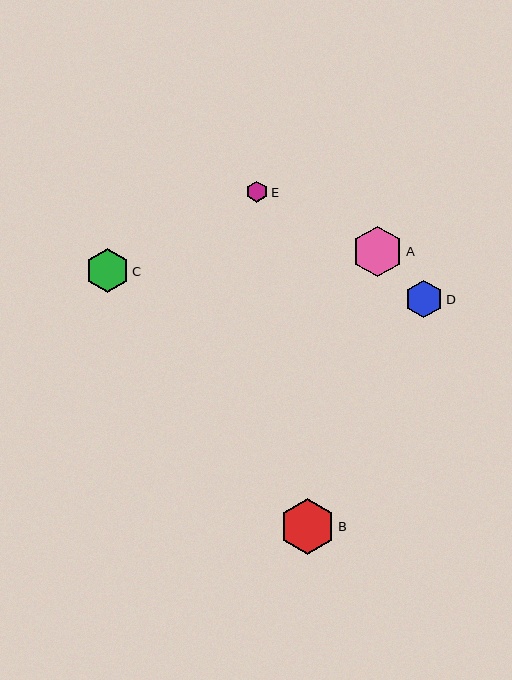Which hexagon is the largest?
Hexagon B is the largest with a size of approximately 56 pixels.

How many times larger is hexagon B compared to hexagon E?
Hexagon B is approximately 2.6 times the size of hexagon E.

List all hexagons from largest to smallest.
From largest to smallest: B, A, C, D, E.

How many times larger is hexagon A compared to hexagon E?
Hexagon A is approximately 2.4 times the size of hexagon E.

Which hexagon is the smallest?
Hexagon E is the smallest with a size of approximately 21 pixels.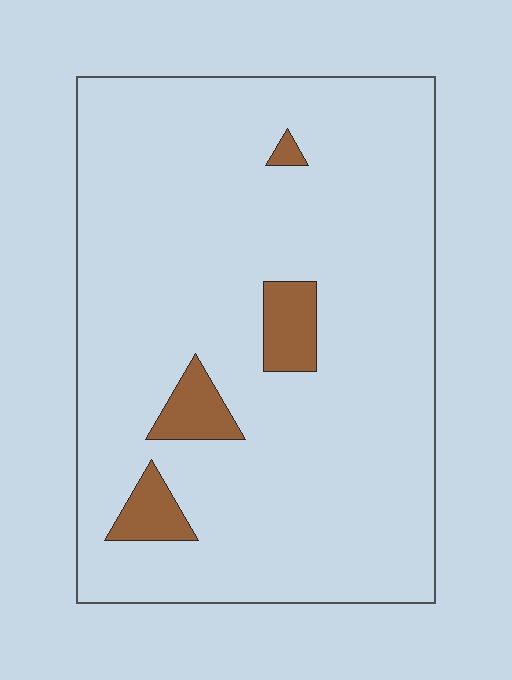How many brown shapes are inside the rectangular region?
4.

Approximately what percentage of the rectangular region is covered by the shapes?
Approximately 5%.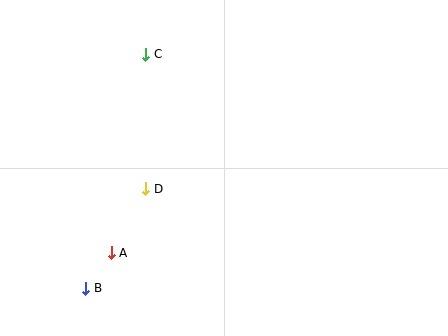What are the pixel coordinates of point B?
Point B is at (86, 288).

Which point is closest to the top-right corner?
Point C is closest to the top-right corner.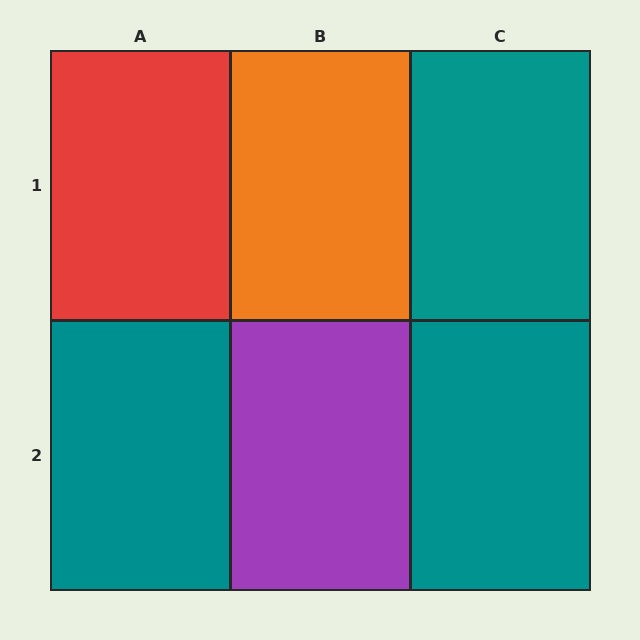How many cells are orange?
1 cell is orange.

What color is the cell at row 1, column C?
Teal.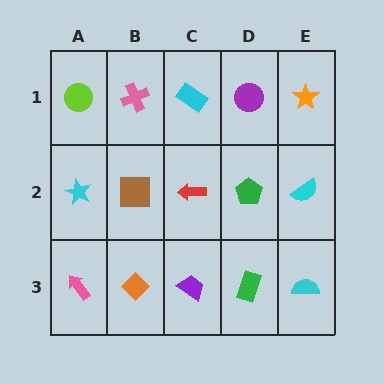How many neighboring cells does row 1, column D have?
3.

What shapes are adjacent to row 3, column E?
A cyan semicircle (row 2, column E), a green rectangle (row 3, column D).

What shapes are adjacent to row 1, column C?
A red arrow (row 2, column C), a pink cross (row 1, column B), a purple circle (row 1, column D).